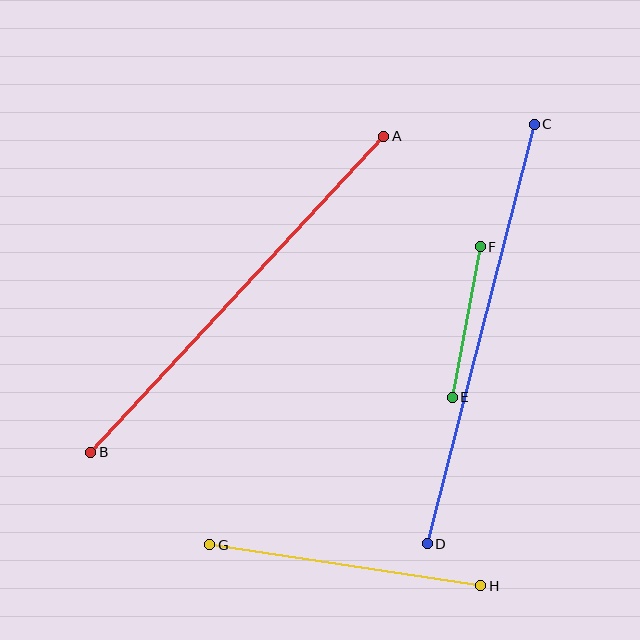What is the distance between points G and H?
The distance is approximately 274 pixels.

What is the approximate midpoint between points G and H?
The midpoint is at approximately (345, 565) pixels.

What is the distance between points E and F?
The distance is approximately 153 pixels.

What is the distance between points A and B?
The distance is approximately 431 pixels.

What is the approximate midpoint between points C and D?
The midpoint is at approximately (481, 334) pixels.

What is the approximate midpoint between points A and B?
The midpoint is at approximately (237, 294) pixels.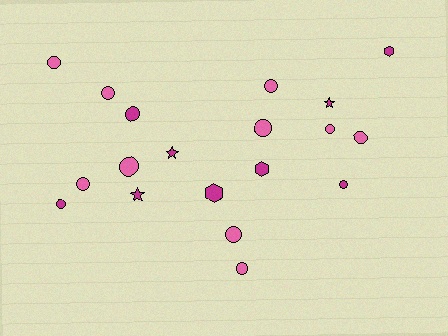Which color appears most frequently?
Pink, with 10 objects.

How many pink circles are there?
There are 10 pink circles.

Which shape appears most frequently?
Circle, with 13 objects.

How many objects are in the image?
There are 19 objects.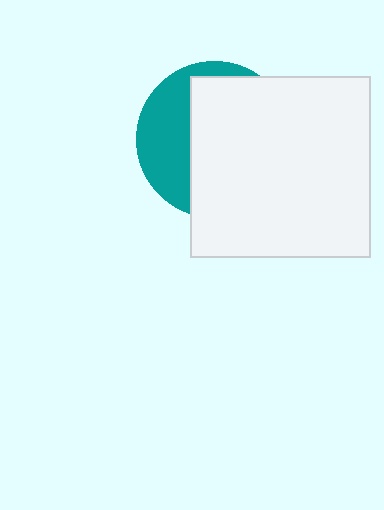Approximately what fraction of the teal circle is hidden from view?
Roughly 66% of the teal circle is hidden behind the white square.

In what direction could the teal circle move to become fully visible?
The teal circle could move left. That would shift it out from behind the white square entirely.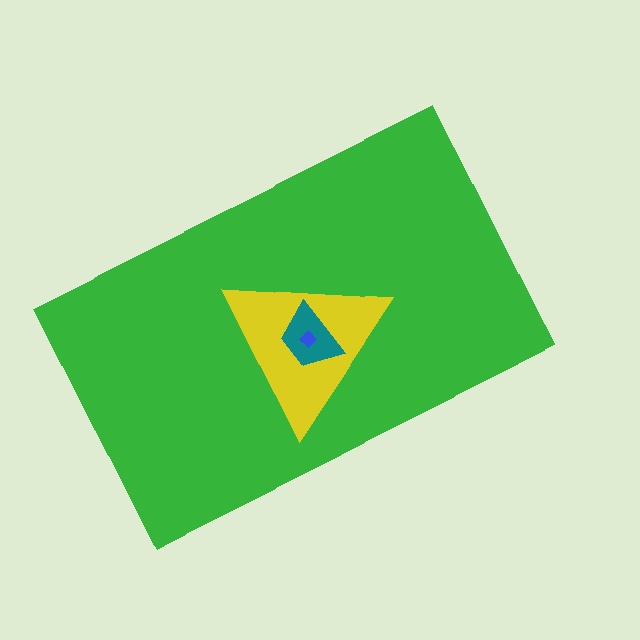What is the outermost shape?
The green rectangle.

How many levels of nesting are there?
4.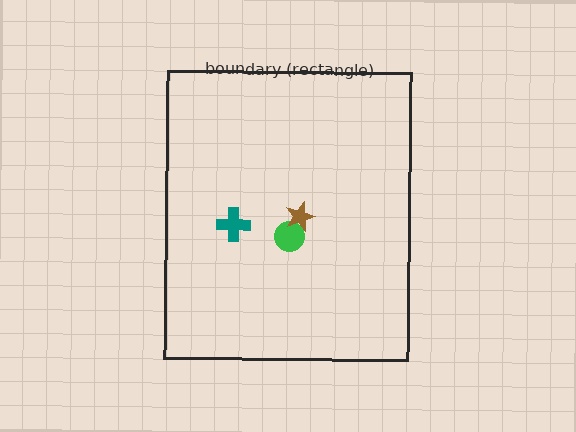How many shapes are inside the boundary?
3 inside, 0 outside.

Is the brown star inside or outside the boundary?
Inside.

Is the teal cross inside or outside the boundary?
Inside.